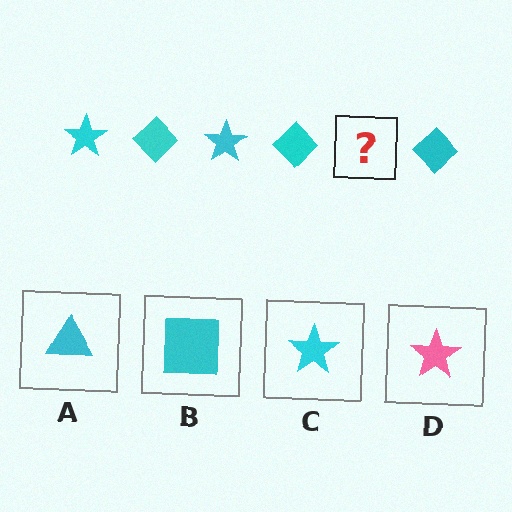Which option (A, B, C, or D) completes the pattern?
C.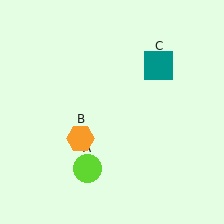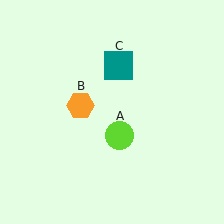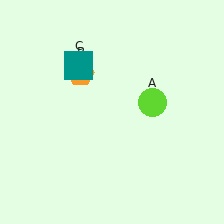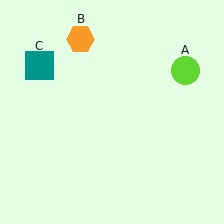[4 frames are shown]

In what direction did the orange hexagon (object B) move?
The orange hexagon (object B) moved up.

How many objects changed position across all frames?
3 objects changed position: lime circle (object A), orange hexagon (object B), teal square (object C).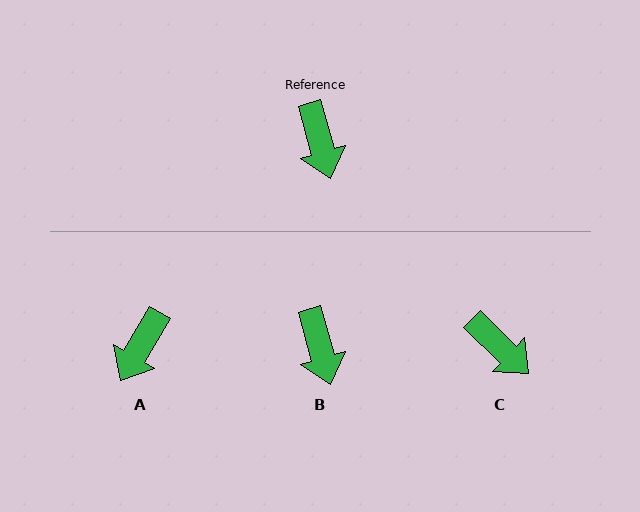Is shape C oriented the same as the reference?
No, it is off by about 30 degrees.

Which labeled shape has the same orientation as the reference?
B.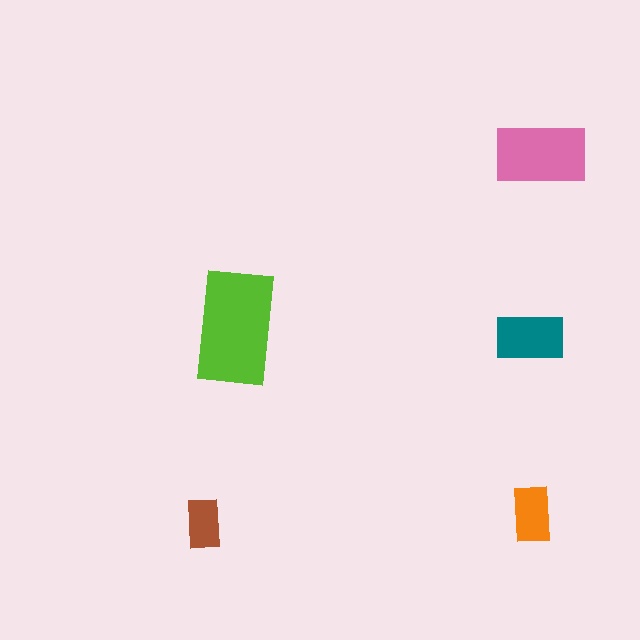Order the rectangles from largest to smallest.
the lime one, the pink one, the teal one, the orange one, the brown one.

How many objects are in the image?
There are 5 objects in the image.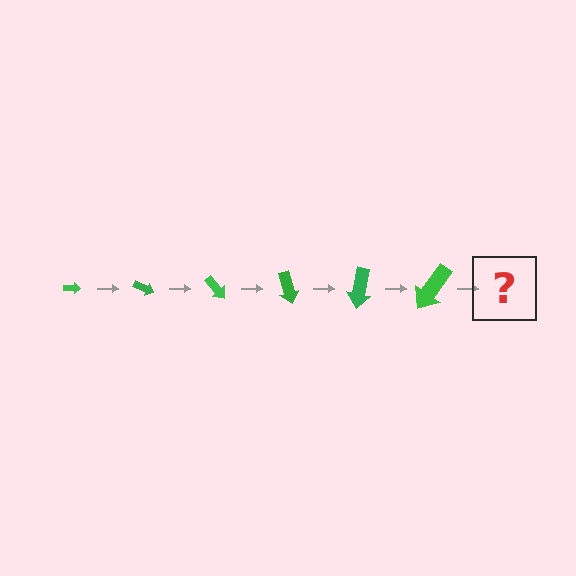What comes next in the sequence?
The next element should be an arrow, larger than the previous one and rotated 150 degrees from the start.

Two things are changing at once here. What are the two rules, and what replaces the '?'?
The two rules are that the arrow grows larger each step and it rotates 25 degrees each step. The '?' should be an arrow, larger than the previous one and rotated 150 degrees from the start.